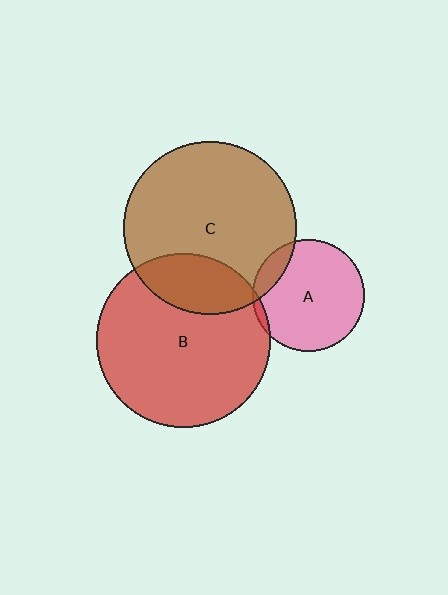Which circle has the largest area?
Circle B (red).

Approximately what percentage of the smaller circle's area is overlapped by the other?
Approximately 5%.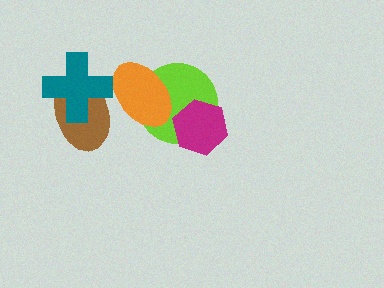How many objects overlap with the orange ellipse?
2 objects overlap with the orange ellipse.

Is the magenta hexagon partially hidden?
No, no other shape covers it.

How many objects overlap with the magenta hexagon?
1 object overlaps with the magenta hexagon.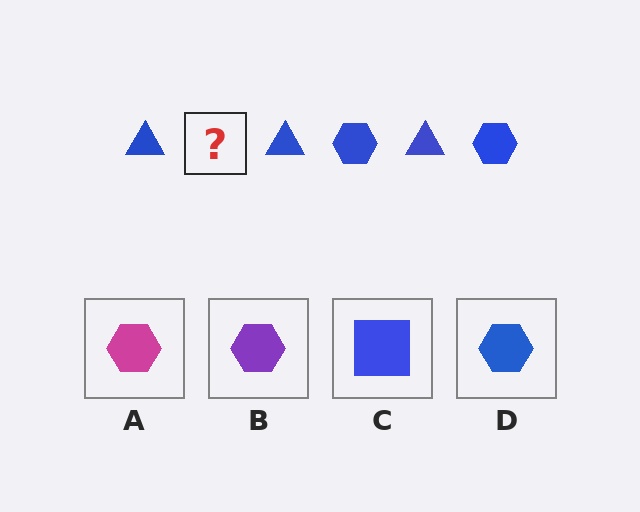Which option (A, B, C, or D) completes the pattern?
D.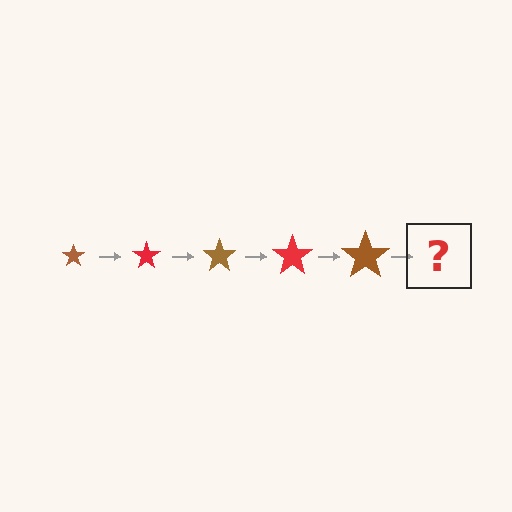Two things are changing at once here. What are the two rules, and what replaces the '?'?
The two rules are that the star grows larger each step and the color cycles through brown and red. The '?' should be a red star, larger than the previous one.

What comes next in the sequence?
The next element should be a red star, larger than the previous one.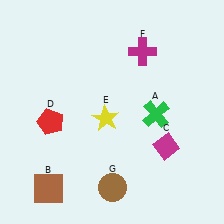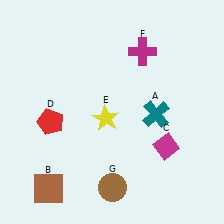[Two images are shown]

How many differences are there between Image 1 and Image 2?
There is 1 difference between the two images.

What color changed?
The cross (A) changed from green in Image 1 to teal in Image 2.